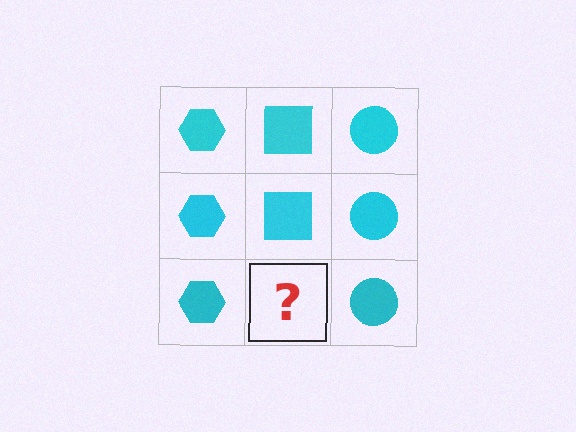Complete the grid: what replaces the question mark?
The question mark should be replaced with a cyan square.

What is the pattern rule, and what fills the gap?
The rule is that each column has a consistent shape. The gap should be filled with a cyan square.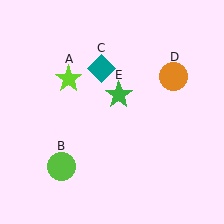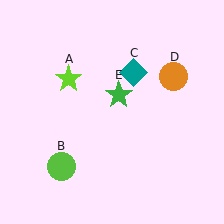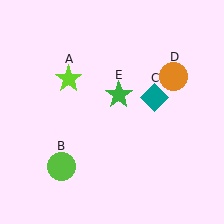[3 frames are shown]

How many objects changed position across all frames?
1 object changed position: teal diamond (object C).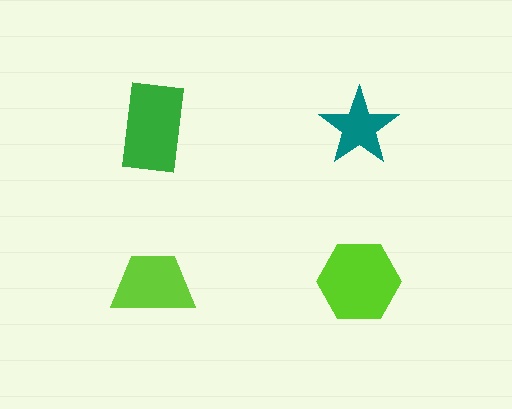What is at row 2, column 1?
A lime trapezoid.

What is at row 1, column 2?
A teal star.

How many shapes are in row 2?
2 shapes.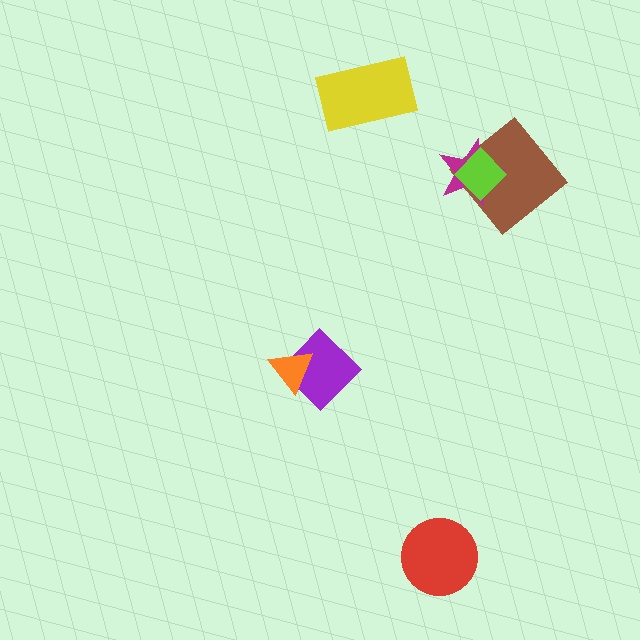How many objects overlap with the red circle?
0 objects overlap with the red circle.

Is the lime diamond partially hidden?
No, no other shape covers it.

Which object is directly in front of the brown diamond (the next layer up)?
The magenta star is directly in front of the brown diamond.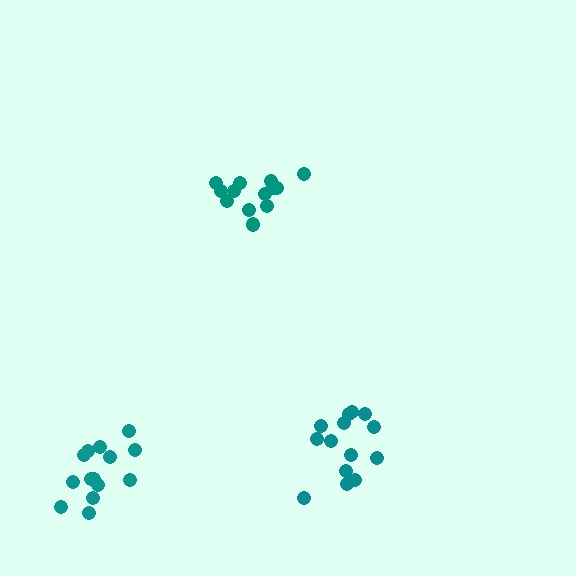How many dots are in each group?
Group 1: 14 dots, Group 2: 13 dots, Group 3: 14 dots (41 total).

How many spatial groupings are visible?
There are 3 spatial groupings.